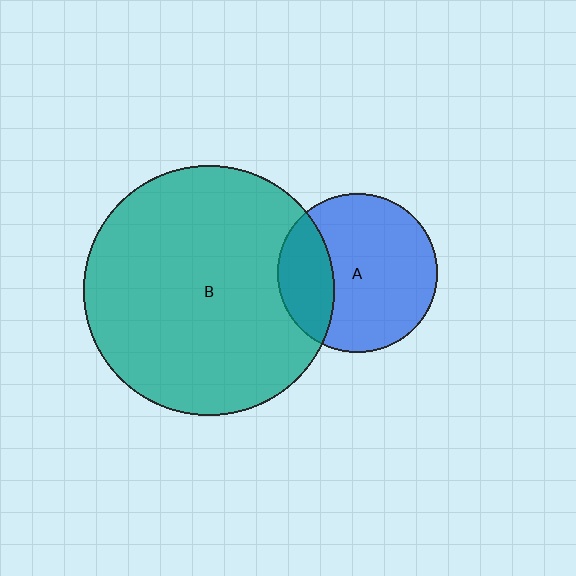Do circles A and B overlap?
Yes.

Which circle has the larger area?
Circle B (teal).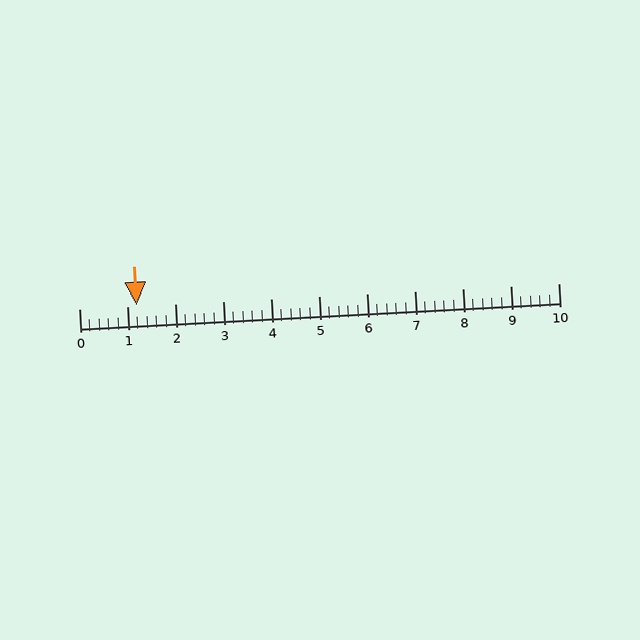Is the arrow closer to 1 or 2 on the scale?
The arrow is closer to 1.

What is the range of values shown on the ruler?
The ruler shows values from 0 to 10.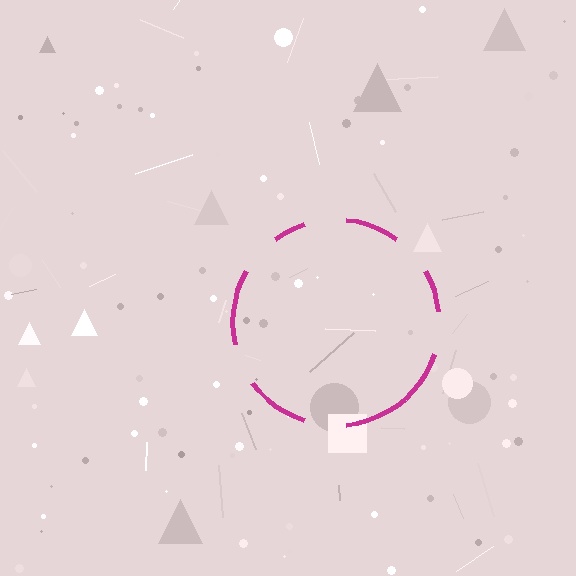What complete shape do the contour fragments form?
The contour fragments form a circle.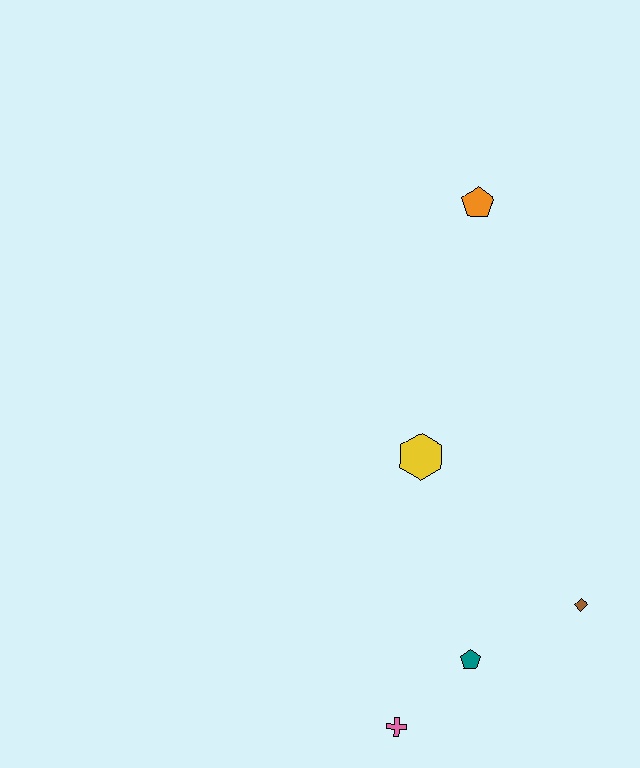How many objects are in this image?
There are 5 objects.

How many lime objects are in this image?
There are no lime objects.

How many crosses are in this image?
There is 1 cross.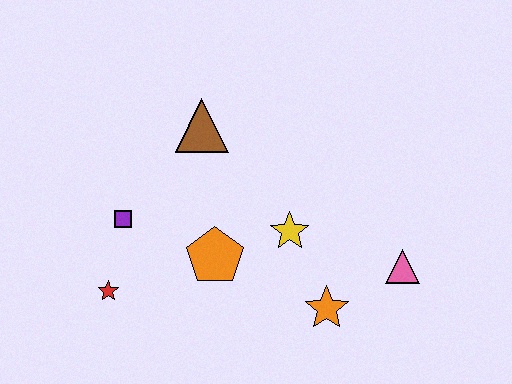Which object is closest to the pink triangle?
The orange star is closest to the pink triangle.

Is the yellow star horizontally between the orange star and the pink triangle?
No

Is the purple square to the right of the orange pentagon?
No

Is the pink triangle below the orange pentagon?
Yes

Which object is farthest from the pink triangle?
The red star is farthest from the pink triangle.